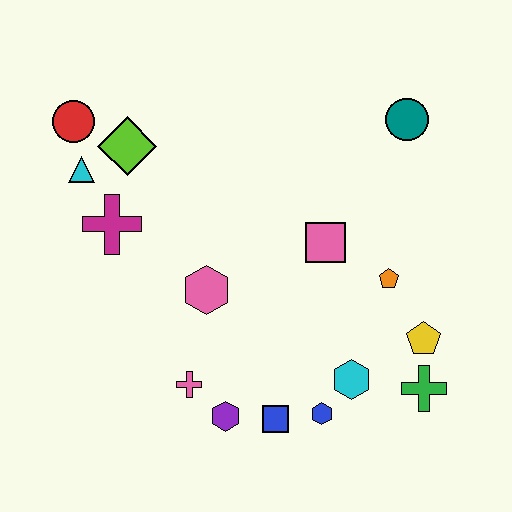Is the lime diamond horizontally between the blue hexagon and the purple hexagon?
No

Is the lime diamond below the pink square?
No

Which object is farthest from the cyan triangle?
The green cross is farthest from the cyan triangle.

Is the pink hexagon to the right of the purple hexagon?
No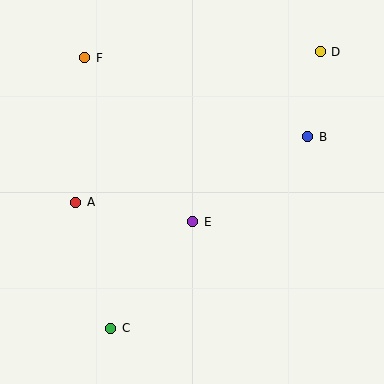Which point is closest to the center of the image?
Point E at (193, 222) is closest to the center.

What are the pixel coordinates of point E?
Point E is at (193, 222).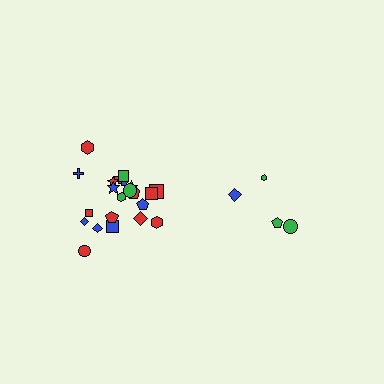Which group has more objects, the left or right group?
The left group.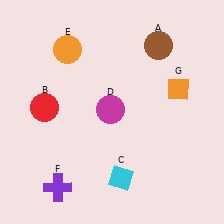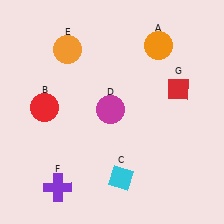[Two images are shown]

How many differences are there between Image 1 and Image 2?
There are 2 differences between the two images.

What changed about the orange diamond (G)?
In Image 1, G is orange. In Image 2, it changed to red.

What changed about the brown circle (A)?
In Image 1, A is brown. In Image 2, it changed to orange.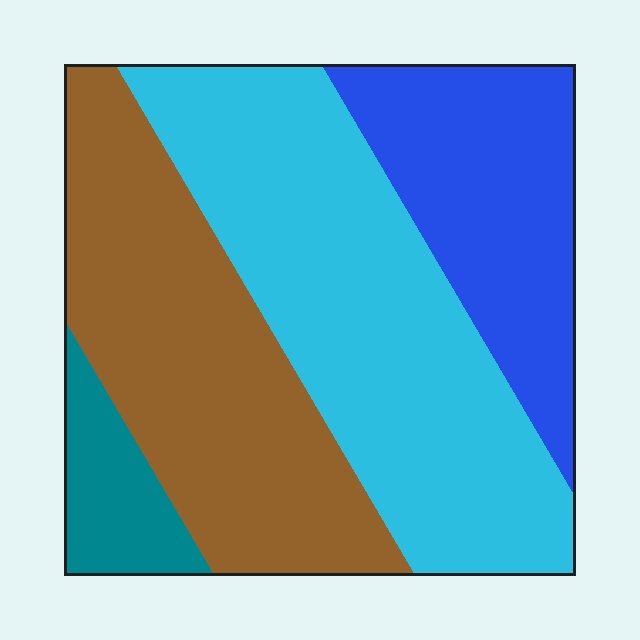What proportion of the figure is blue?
Blue covers 21% of the figure.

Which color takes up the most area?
Cyan, at roughly 40%.